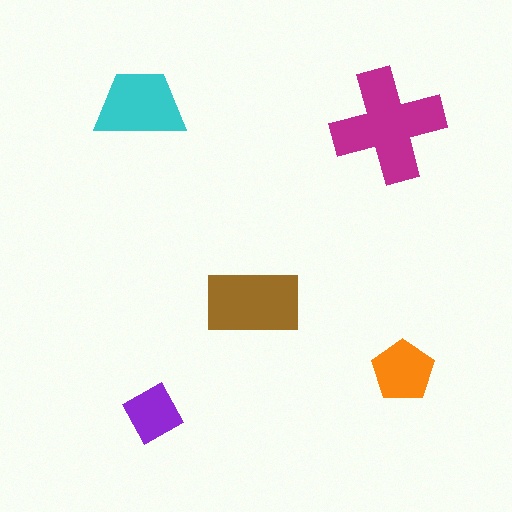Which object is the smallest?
The purple diamond.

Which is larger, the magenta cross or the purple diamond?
The magenta cross.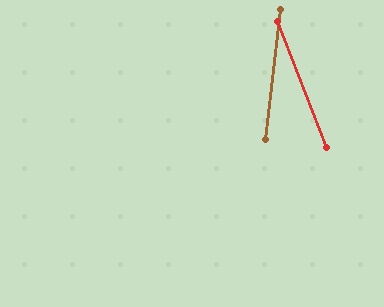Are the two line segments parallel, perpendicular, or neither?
Neither parallel nor perpendicular — they differ by about 28°.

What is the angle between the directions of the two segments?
Approximately 28 degrees.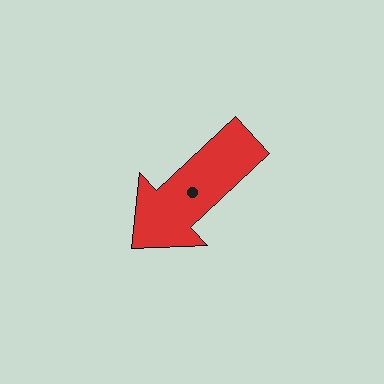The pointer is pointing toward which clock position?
Roughly 8 o'clock.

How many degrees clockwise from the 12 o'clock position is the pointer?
Approximately 227 degrees.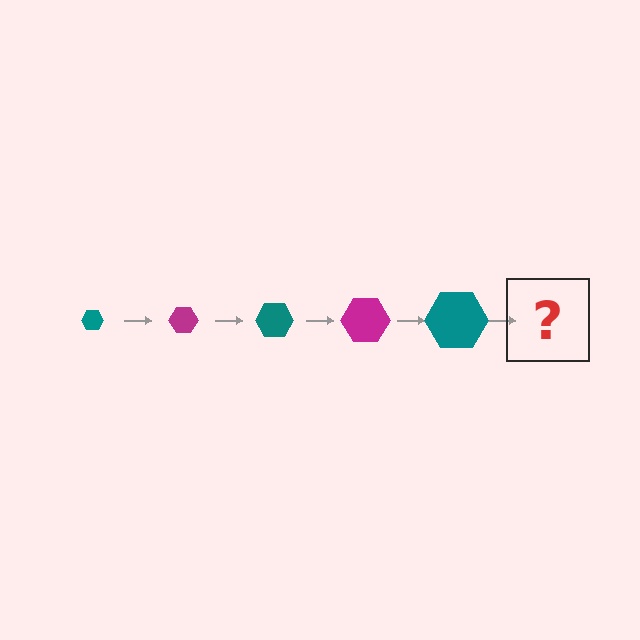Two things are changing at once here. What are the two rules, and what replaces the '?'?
The two rules are that the hexagon grows larger each step and the color cycles through teal and magenta. The '?' should be a magenta hexagon, larger than the previous one.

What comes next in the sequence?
The next element should be a magenta hexagon, larger than the previous one.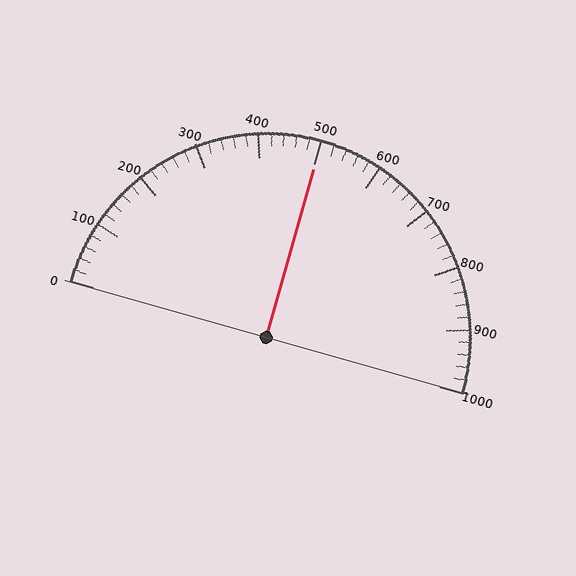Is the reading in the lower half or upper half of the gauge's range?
The reading is in the upper half of the range (0 to 1000).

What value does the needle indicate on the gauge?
The needle indicates approximately 500.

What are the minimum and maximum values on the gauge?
The gauge ranges from 0 to 1000.